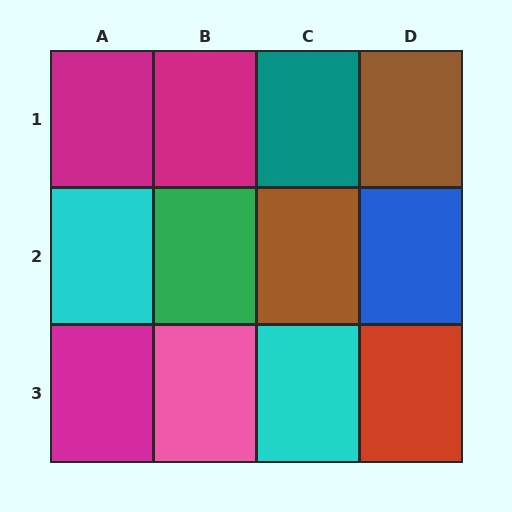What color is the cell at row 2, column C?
Brown.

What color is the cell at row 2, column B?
Green.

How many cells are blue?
1 cell is blue.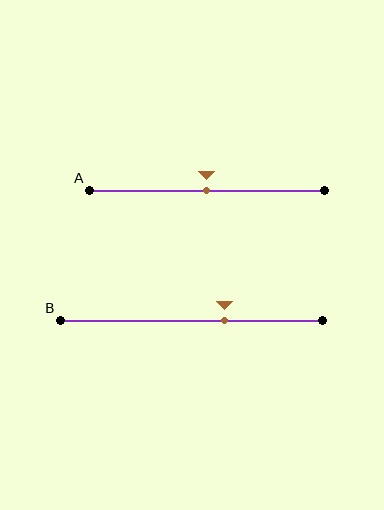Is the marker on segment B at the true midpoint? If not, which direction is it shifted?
No, the marker on segment B is shifted to the right by about 13% of the segment length.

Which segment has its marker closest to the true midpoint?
Segment A has its marker closest to the true midpoint.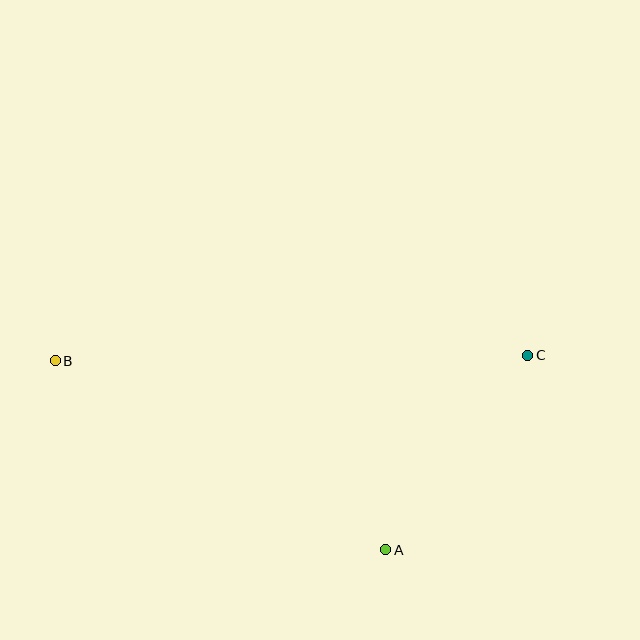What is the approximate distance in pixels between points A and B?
The distance between A and B is approximately 381 pixels.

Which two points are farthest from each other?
Points B and C are farthest from each other.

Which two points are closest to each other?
Points A and C are closest to each other.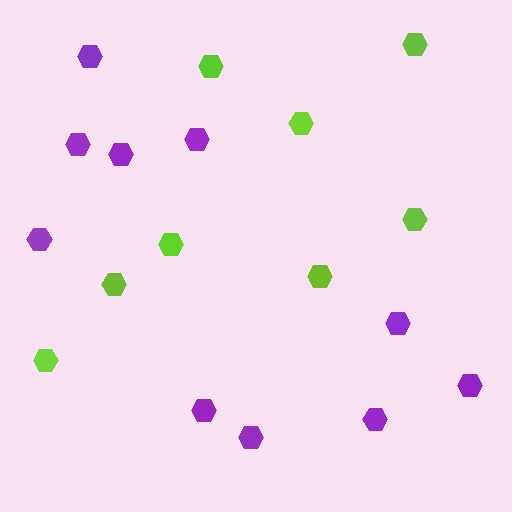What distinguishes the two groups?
There are 2 groups: one group of purple hexagons (10) and one group of lime hexagons (8).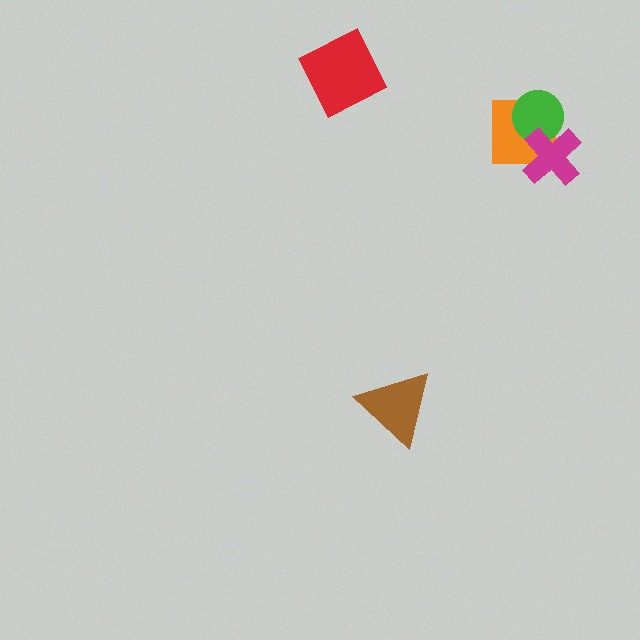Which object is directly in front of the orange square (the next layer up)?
The green circle is directly in front of the orange square.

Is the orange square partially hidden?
Yes, it is partially covered by another shape.